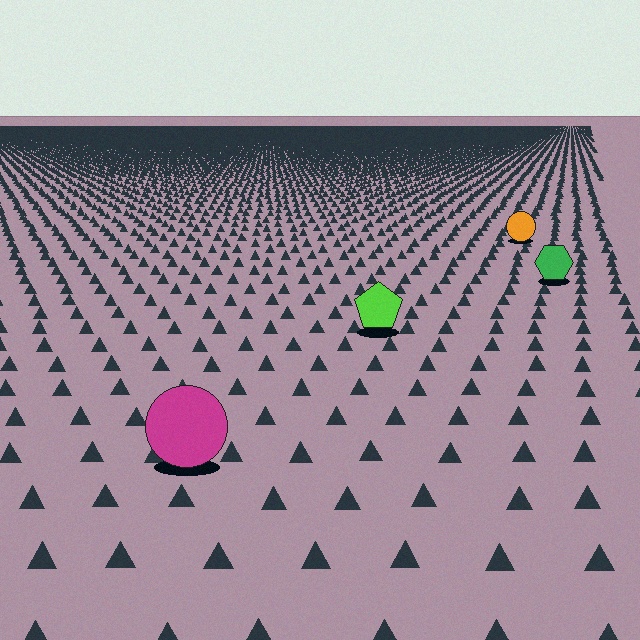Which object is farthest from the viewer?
The orange circle is farthest from the viewer. It appears smaller and the ground texture around it is denser.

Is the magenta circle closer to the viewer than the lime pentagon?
Yes. The magenta circle is closer — you can tell from the texture gradient: the ground texture is coarser near it.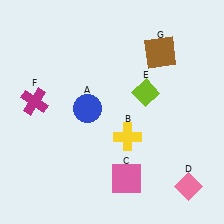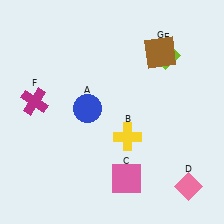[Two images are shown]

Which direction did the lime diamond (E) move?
The lime diamond (E) moved up.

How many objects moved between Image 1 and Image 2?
1 object moved between the two images.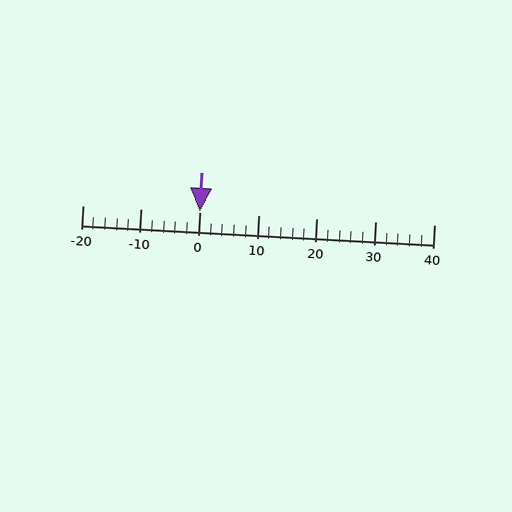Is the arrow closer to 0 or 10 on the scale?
The arrow is closer to 0.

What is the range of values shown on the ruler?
The ruler shows values from -20 to 40.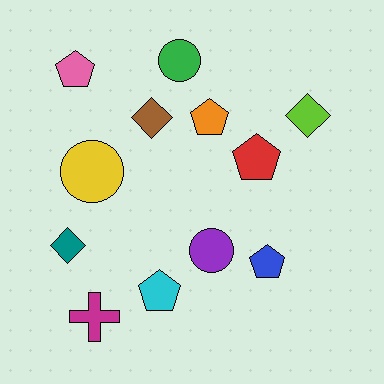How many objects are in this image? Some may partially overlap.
There are 12 objects.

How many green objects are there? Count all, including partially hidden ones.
There is 1 green object.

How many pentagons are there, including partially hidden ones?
There are 5 pentagons.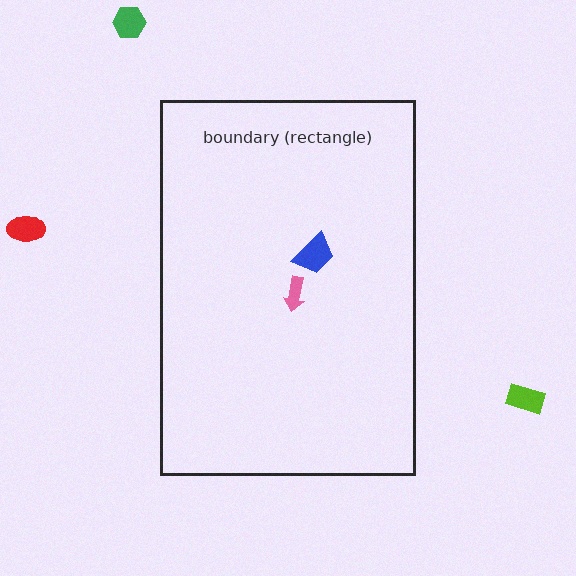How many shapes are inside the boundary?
2 inside, 3 outside.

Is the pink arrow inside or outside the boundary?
Inside.